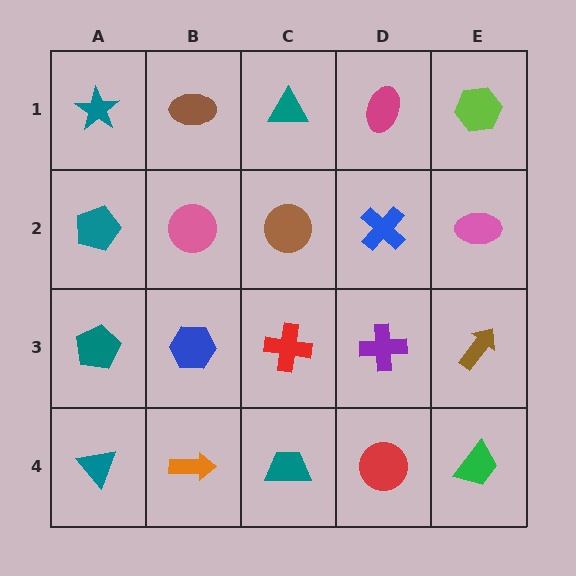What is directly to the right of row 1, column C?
A magenta ellipse.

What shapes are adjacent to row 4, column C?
A red cross (row 3, column C), an orange arrow (row 4, column B), a red circle (row 4, column D).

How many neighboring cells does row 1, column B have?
3.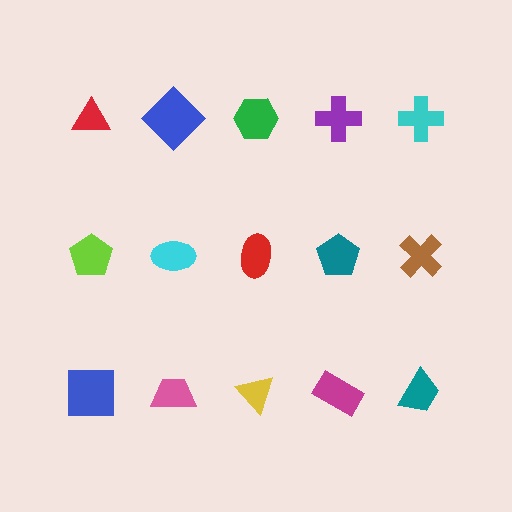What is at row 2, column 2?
A cyan ellipse.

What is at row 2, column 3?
A red ellipse.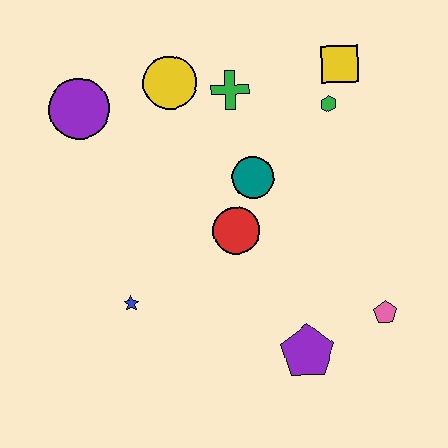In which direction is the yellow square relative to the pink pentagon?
The yellow square is above the pink pentagon.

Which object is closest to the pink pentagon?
The purple pentagon is closest to the pink pentagon.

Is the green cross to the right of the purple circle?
Yes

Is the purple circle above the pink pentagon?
Yes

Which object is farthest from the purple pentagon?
The purple circle is farthest from the purple pentagon.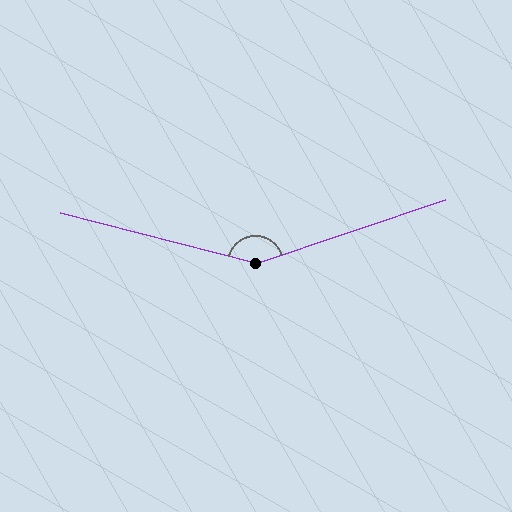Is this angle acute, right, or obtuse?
It is obtuse.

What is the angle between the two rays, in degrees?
Approximately 147 degrees.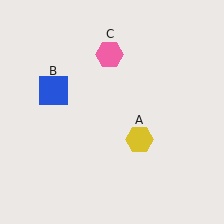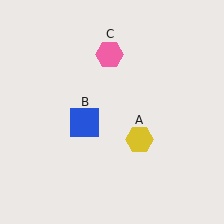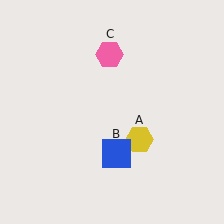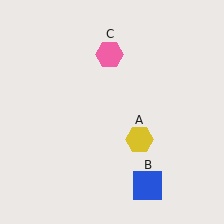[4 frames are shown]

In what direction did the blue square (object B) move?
The blue square (object B) moved down and to the right.